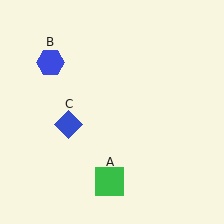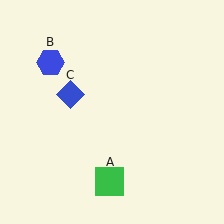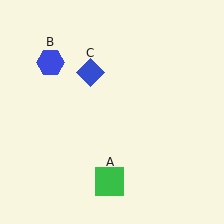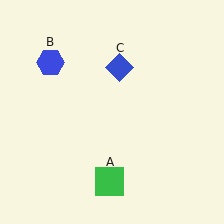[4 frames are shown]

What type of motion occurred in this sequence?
The blue diamond (object C) rotated clockwise around the center of the scene.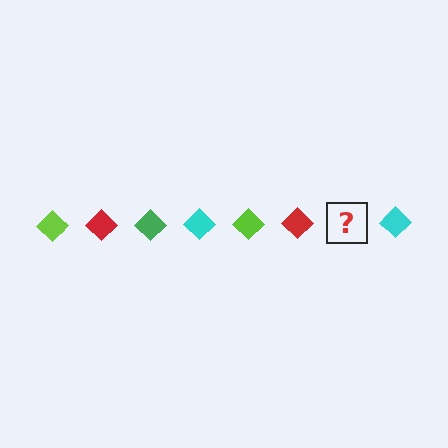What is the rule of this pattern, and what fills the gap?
The rule is that the pattern cycles through lime, red, green, cyan diamonds. The gap should be filled with a green diamond.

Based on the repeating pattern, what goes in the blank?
The blank should be a green diamond.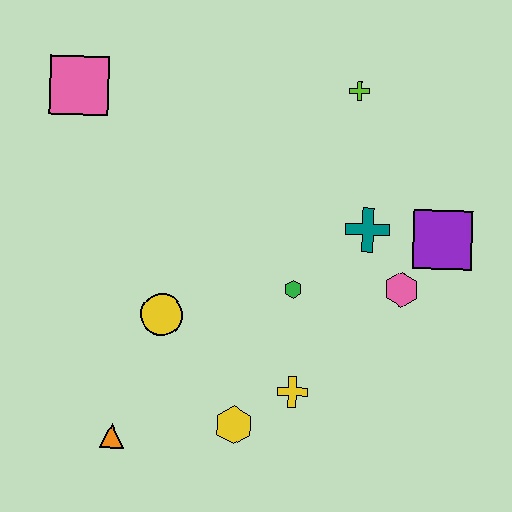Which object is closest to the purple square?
The pink hexagon is closest to the purple square.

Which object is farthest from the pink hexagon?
The pink square is farthest from the pink hexagon.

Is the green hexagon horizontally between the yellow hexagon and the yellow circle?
No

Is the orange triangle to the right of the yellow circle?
No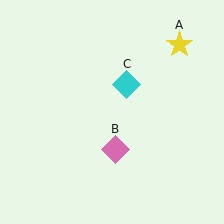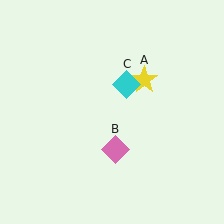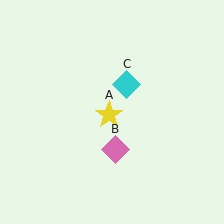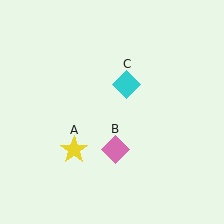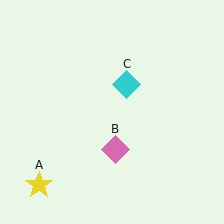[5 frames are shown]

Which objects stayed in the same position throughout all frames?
Pink diamond (object B) and cyan diamond (object C) remained stationary.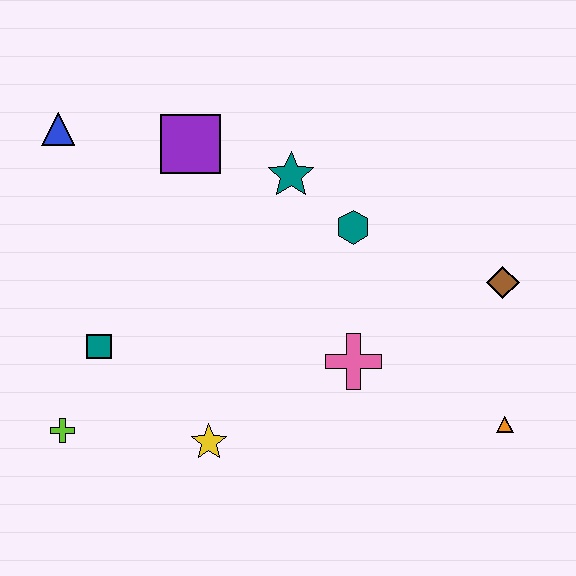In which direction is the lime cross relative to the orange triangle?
The lime cross is to the left of the orange triangle.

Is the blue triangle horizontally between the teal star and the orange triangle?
No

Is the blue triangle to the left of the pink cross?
Yes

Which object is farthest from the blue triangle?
The orange triangle is farthest from the blue triangle.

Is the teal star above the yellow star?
Yes